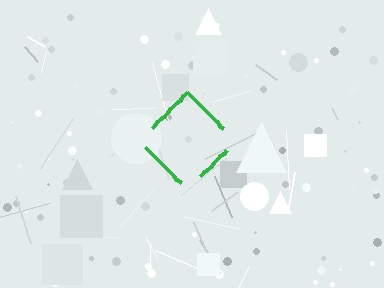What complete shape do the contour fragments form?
The contour fragments form a diamond.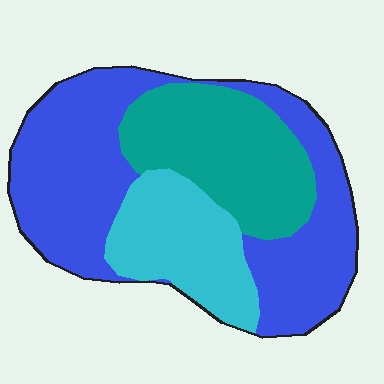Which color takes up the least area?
Cyan, at roughly 20%.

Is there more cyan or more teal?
Teal.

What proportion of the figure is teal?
Teal takes up about one quarter (1/4) of the figure.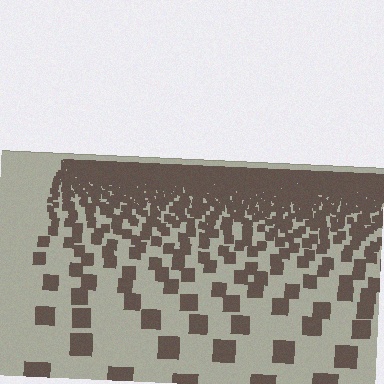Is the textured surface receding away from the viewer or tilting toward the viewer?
The surface is receding away from the viewer. Texture elements get smaller and denser toward the top.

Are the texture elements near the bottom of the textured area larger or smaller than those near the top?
Larger. Near the bottom, elements are closer to the viewer and appear at a bigger on-screen size.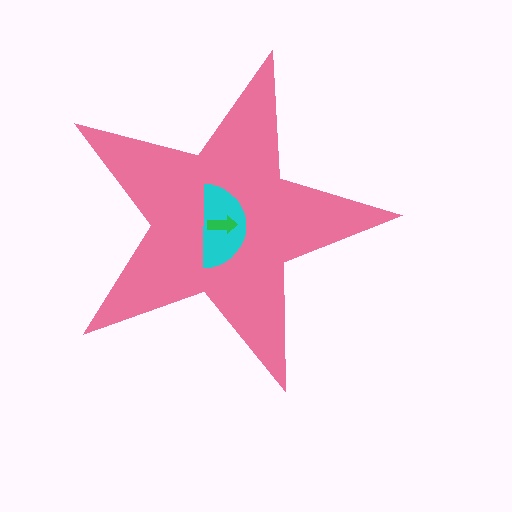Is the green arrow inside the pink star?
Yes.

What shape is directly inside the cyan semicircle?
The green arrow.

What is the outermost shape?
The pink star.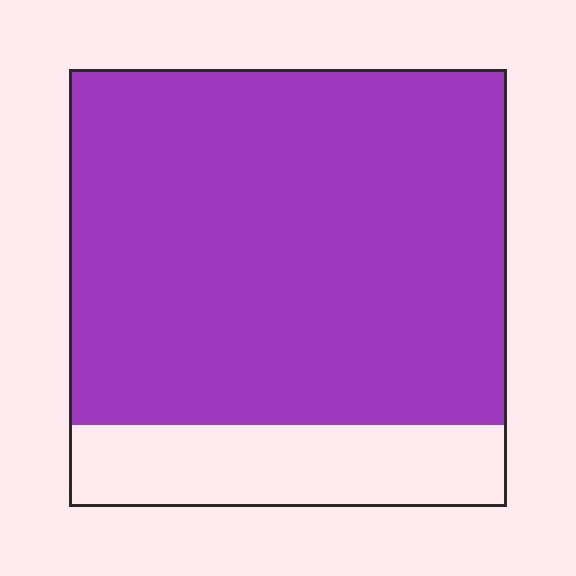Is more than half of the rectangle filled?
Yes.